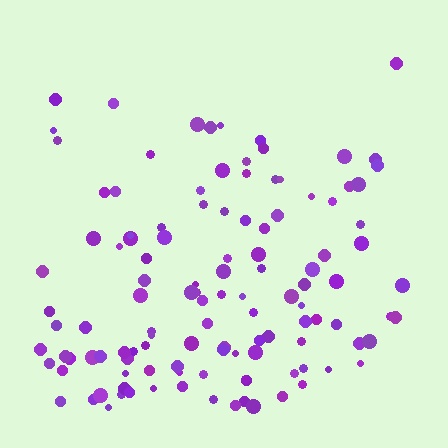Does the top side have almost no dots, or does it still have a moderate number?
Still a moderate number, just noticeably fewer than the bottom.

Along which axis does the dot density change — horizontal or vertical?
Vertical.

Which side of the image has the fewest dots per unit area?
The top.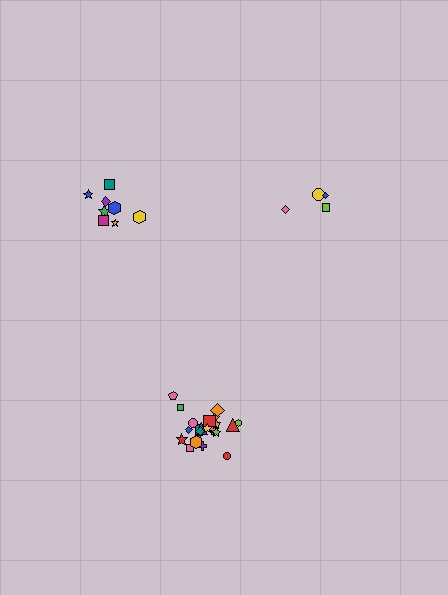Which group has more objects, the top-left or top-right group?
The top-left group.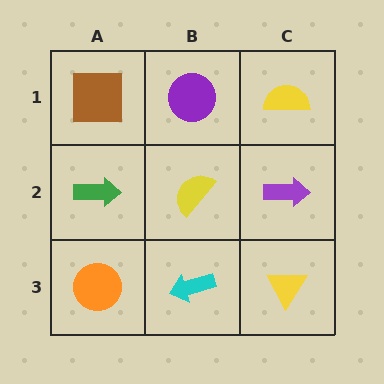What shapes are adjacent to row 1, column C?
A purple arrow (row 2, column C), a purple circle (row 1, column B).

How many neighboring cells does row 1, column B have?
3.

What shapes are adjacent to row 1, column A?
A green arrow (row 2, column A), a purple circle (row 1, column B).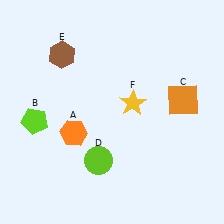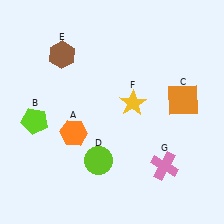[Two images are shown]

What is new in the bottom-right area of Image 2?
A pink cross (G) was added in the bottom-right area of Image 2.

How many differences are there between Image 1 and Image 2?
There is 1 difference between the two images.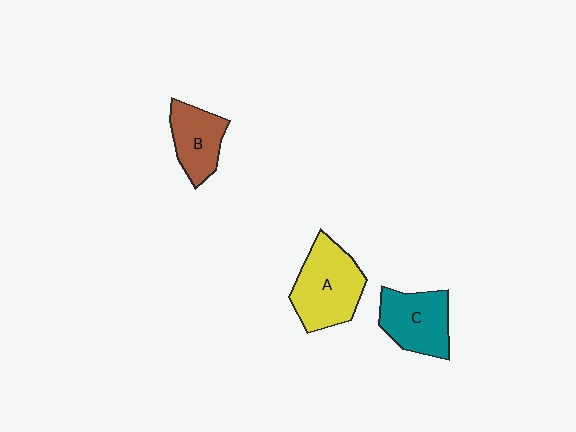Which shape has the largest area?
Shape A (yellow).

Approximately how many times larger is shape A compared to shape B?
Approximately 1.5 times.